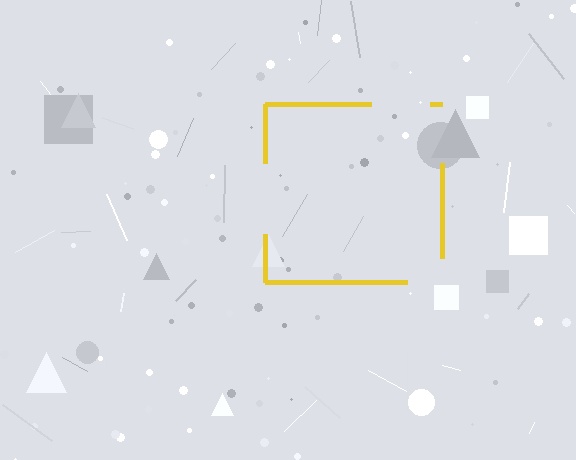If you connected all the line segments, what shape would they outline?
They would outline a square.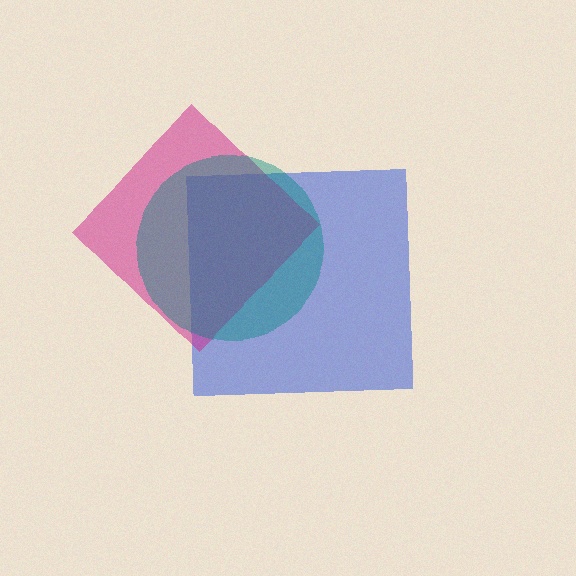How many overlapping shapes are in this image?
There are 3 overlapping shapes in the image.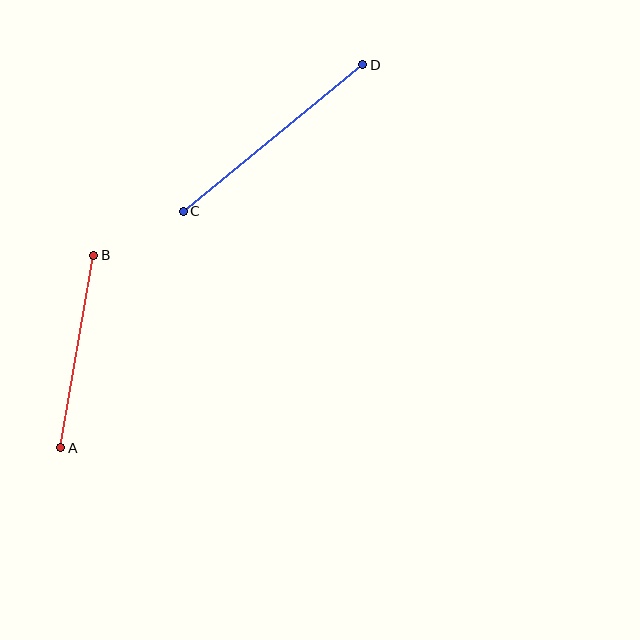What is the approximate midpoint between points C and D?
The midpoint is at approximately (273, 138) pixels.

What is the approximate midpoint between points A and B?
The midpoint is at approximately (77, 351) pixels.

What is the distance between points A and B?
The distance is approximately 195 pixels.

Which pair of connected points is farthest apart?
Points C and D are farthest apart.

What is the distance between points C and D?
The distance is approximately 231 pixels.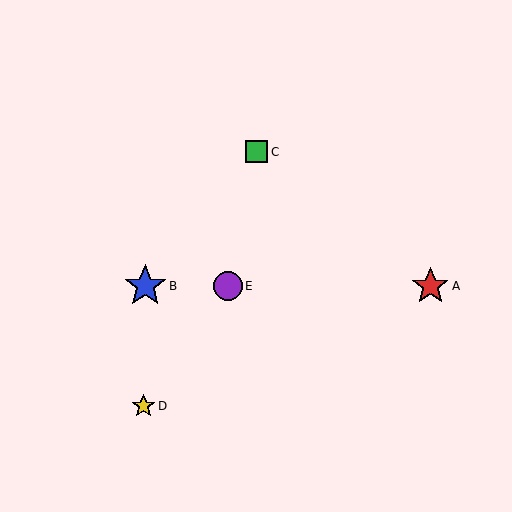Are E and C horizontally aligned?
No, E is at y≈286 and C is at y≈152.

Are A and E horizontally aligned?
Yes, both are at y≈286.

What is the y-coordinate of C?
Object C is at y≈152.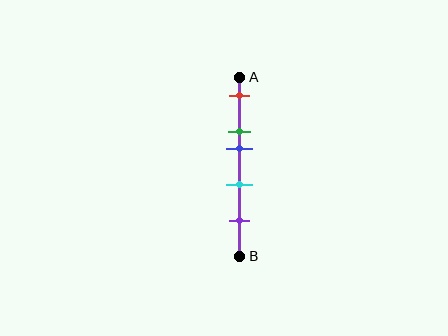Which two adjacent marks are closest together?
The green and blue marks are the closest adjacent pair.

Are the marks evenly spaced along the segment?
No, the marks are not evenly spaced.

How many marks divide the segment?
There are 5 marks dividing the segment.